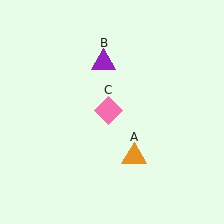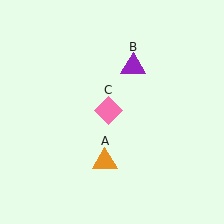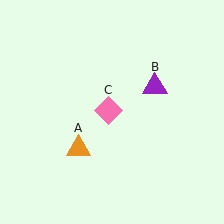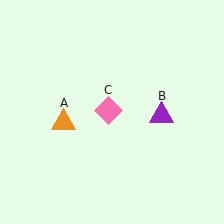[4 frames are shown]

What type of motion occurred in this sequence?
The orange triangle (object A), purple triangle (object B) rotated clockwise around the center of the scene.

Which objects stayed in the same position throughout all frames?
Pink diamond (object C) remained stationary.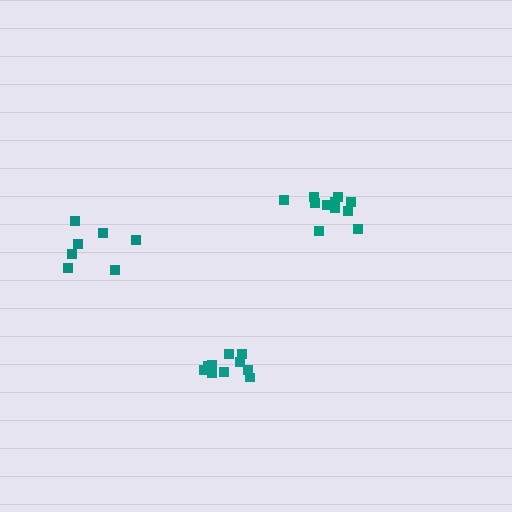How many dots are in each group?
Group 1: 10 dots, Group 2: 11 dots, Group 3: 7 dots (28 total).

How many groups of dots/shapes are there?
There are 3 groups.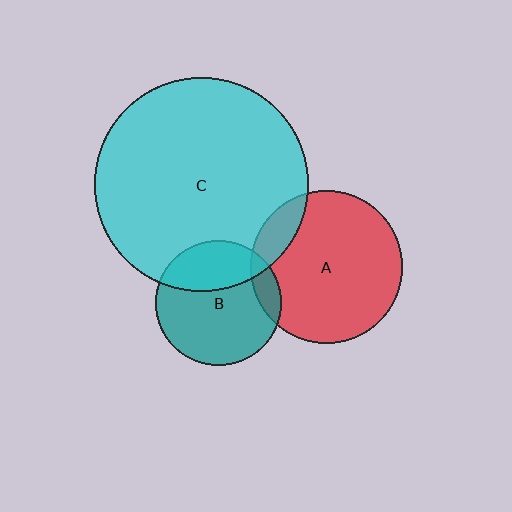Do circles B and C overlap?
Yes.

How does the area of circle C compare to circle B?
Approximately 2.9 times.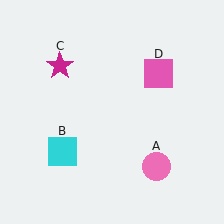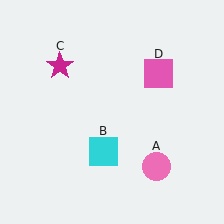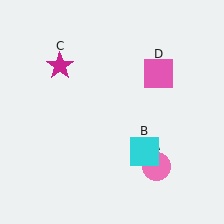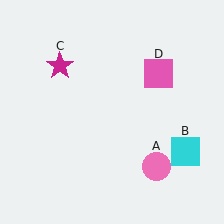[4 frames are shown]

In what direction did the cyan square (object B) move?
The cyan square (object B) moved right.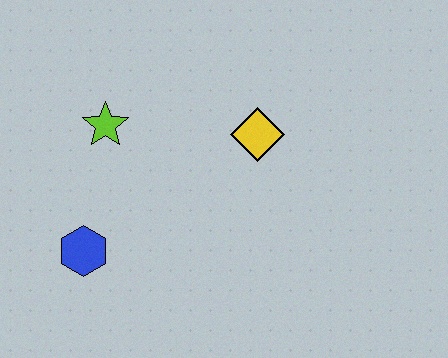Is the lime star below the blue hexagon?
No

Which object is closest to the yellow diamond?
The lime star is closest to the yellow diamond.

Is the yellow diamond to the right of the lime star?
Yes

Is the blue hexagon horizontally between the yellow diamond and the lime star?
No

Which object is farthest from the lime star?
The yellow diamond is farthest from the lime star.